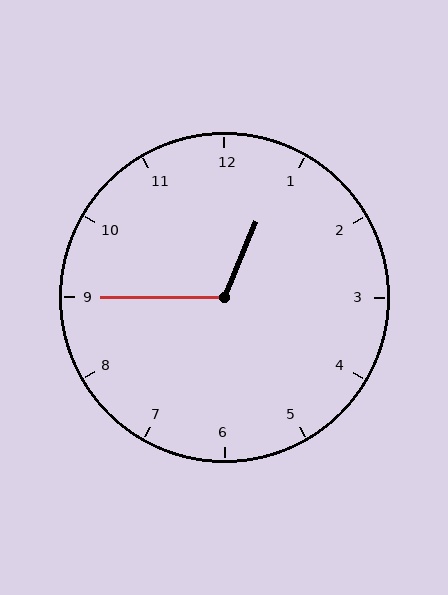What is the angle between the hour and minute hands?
Approximately 112 degrees.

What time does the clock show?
12:45.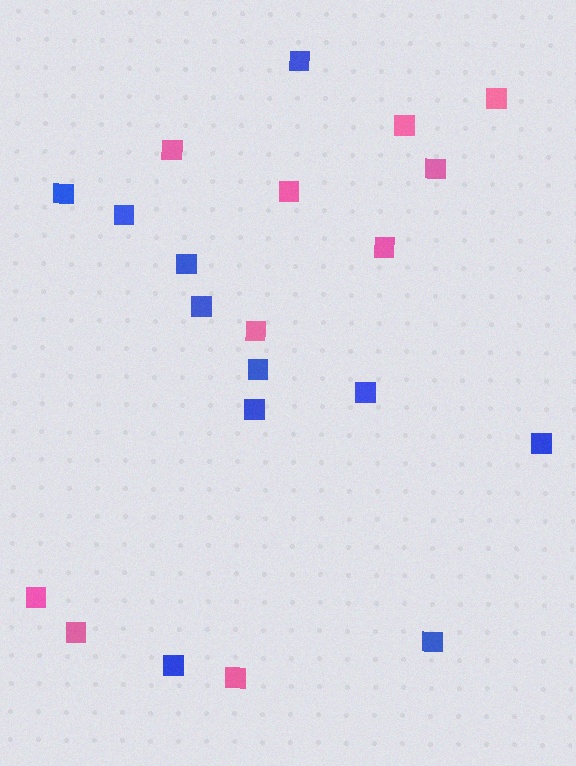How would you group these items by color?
There are 2 groups: one group of pink squares (10) and one group of blue squares (11).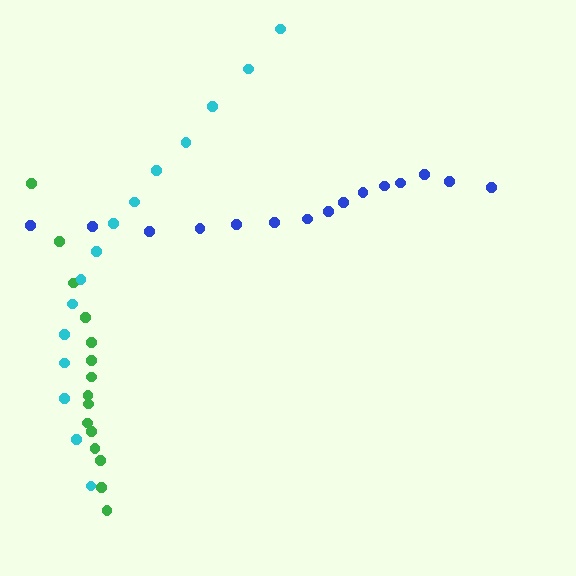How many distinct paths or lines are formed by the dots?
There are 3 distinct paths.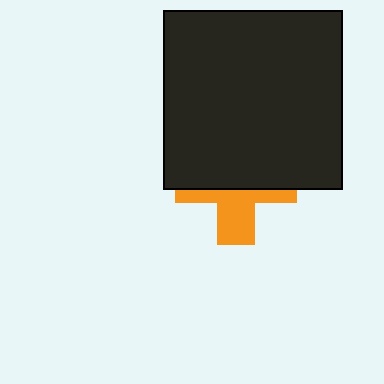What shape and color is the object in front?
The object in front is a black square.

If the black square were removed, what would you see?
You would see the complete orange cross.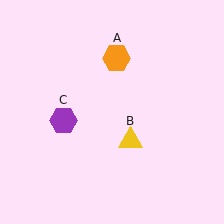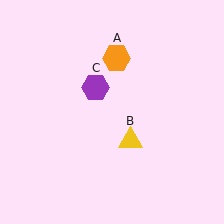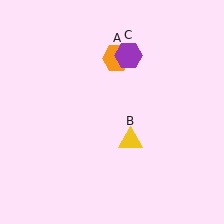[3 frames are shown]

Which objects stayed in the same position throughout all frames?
Orange hexagon (object A) and yellow triangle (object B) remained stationary.